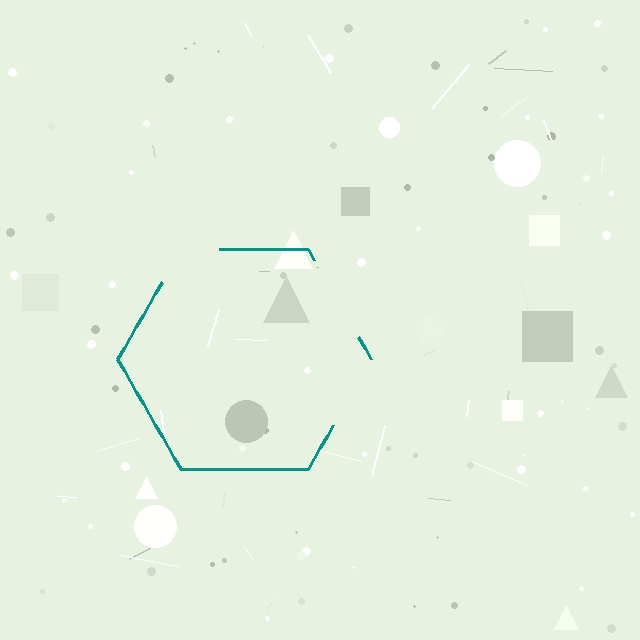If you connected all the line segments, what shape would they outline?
They would outline a hexagon.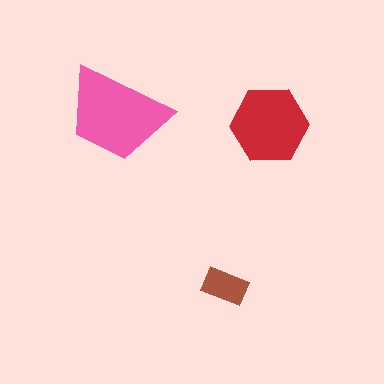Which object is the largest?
The pink trapezoid.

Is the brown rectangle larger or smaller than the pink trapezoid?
Smaller.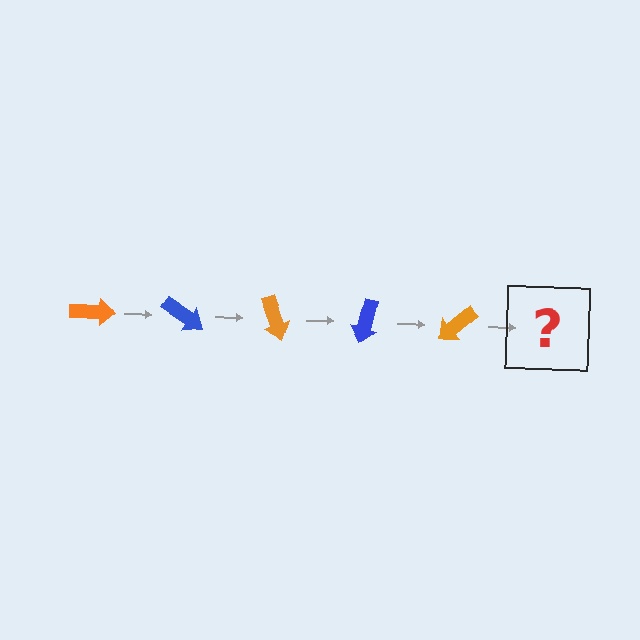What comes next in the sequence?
The next element should be a blue arrow, rotated 175 degrees from the start.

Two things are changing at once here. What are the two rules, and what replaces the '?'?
The two rules are that it rotates 35 degrees each step and the color cycles through orange and blue. The '?' should be a blue arrow, rotated 175 degrees from the start.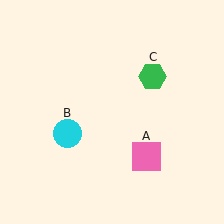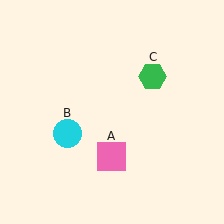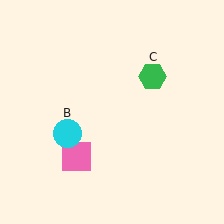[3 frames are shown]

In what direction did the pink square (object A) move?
The pink square (object A) moved left.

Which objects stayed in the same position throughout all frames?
Cyan circle (object B) and green hexagon (object C) remained stationary.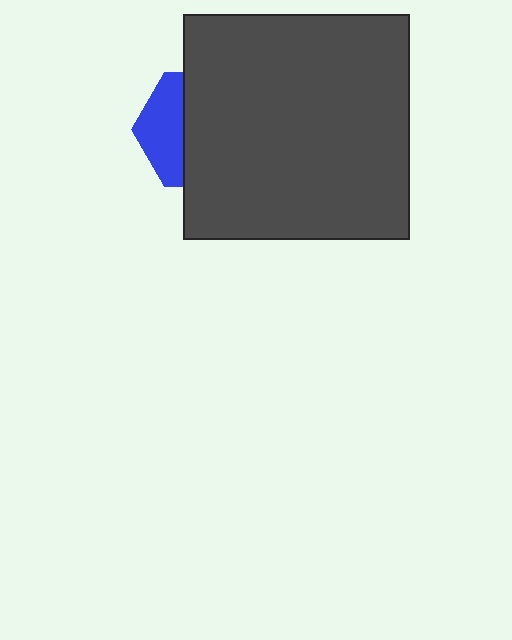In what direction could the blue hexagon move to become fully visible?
The blue hexagon could move left. That would shift it out from behind the dark gray square entirely.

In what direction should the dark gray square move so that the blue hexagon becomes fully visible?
The dark gray square should move right. That is the shortest direction to clear the overlap and leave the blue hexagon fully visible.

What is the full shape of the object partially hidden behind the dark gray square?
The partially hidden object is a blue hexagon.